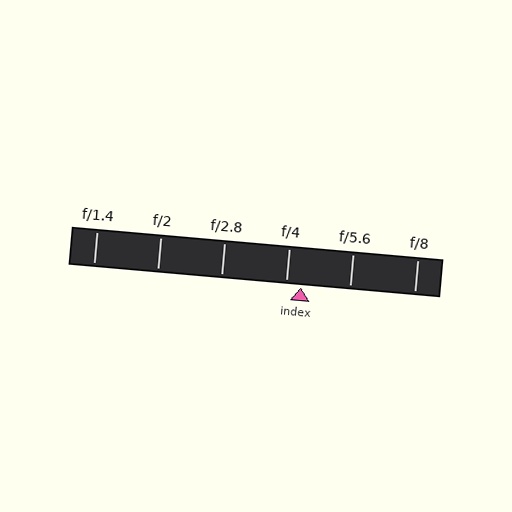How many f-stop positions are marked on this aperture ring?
There are 6 f-stop positions marked.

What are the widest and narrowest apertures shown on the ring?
The widest aperture shown is f/1.4 and the narrowest is f/8.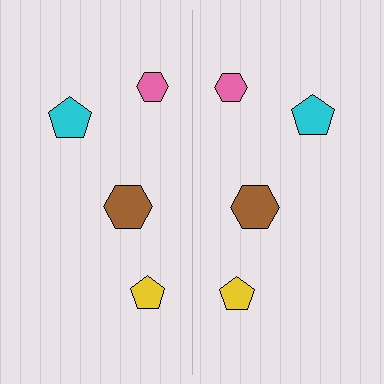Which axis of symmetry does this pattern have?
The pattern has a vertical axis of symmetry running through the center of the image.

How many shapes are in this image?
There are 8 shapes in this image.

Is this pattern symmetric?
Yes, this pattern has bilateral (reflection) symmetry.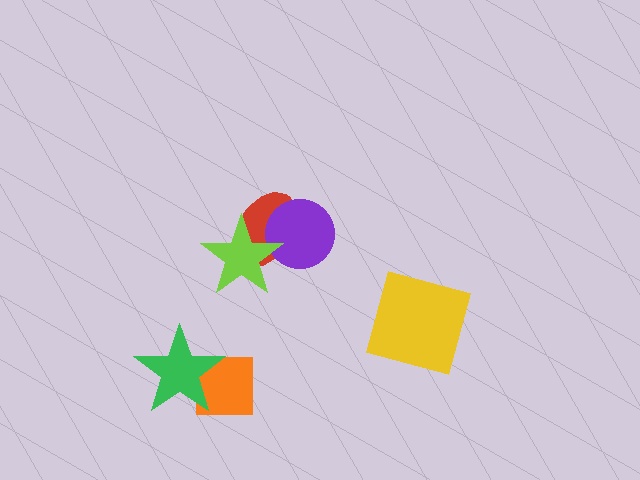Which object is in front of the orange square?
The green star is in front of the orange square.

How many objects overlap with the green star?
1 object overlaps with the green star.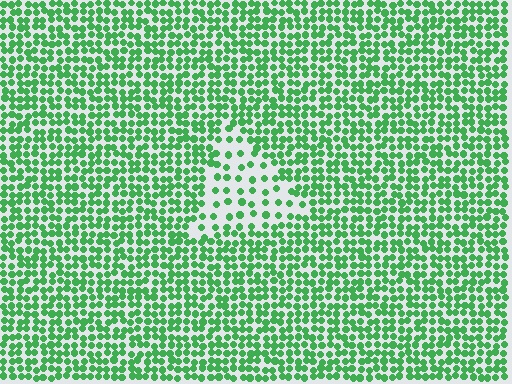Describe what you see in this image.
The image contains small green elements arranged at two different densities. A triangle-shaped region is visible where the elements are less densely packed than the surrounding area.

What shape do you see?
I see a triangle.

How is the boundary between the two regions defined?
The boundary is defined by a change in element density (approximately 2.4x ratio). All elements are the same color, size, and shape.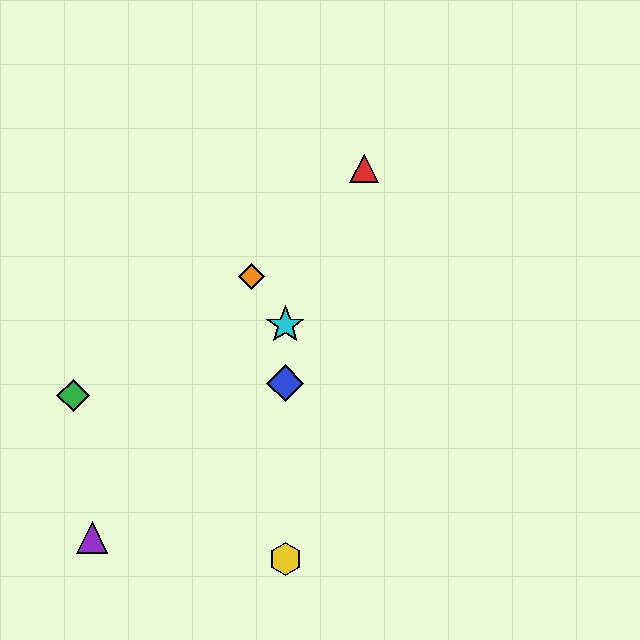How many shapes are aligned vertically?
3 shapes (the blue diamond, the yellow hexagon, the cyan star) are aligned vertically.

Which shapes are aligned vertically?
The blue diamond, the yellow hexagon, the cyan star are aligned vertically.